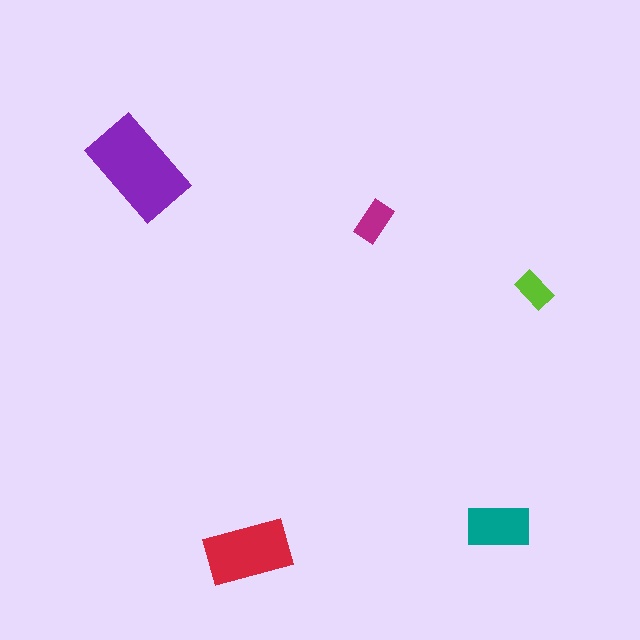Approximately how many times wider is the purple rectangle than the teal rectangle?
About 1.5 times wider.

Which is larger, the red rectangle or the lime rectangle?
The red one.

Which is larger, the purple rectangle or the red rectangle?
The purple one.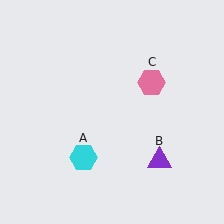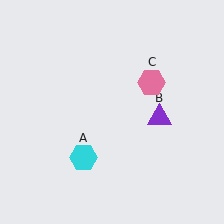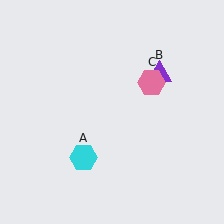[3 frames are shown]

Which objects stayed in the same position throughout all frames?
Cyan hexagon (object A) and pink hexagon (object C) remained stationary.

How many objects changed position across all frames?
1 object changed position: purple triangle (object B).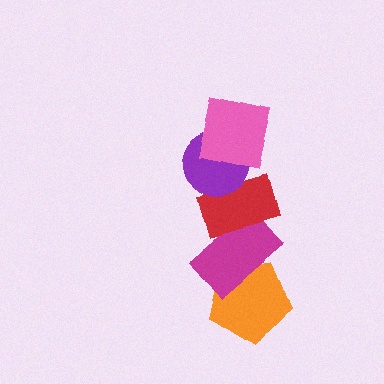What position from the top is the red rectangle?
The red rectangle is 3rd from the top.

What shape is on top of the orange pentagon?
The magenta rectangle is on top of the orange pentagon.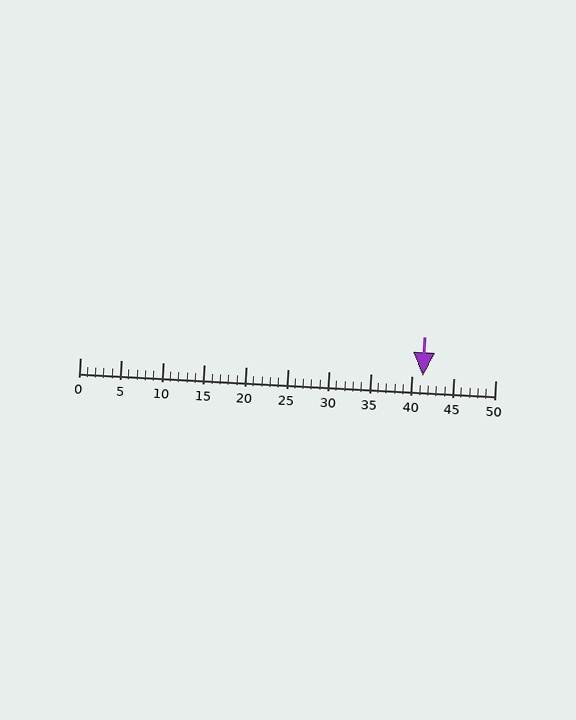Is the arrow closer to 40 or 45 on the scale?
The arrow is closer to 40.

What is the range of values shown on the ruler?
The ruler shows values from 0 to 50.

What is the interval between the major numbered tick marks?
The major tick marks are spaced 5 units apart.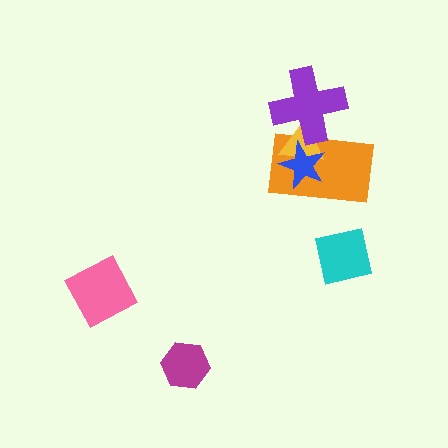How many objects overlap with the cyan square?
0 objects overlap with the cyan square.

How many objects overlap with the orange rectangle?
3 objects overlap with the orange rectangle.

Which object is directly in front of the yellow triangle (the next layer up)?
The blue star is directly in front of the yellow triangle.